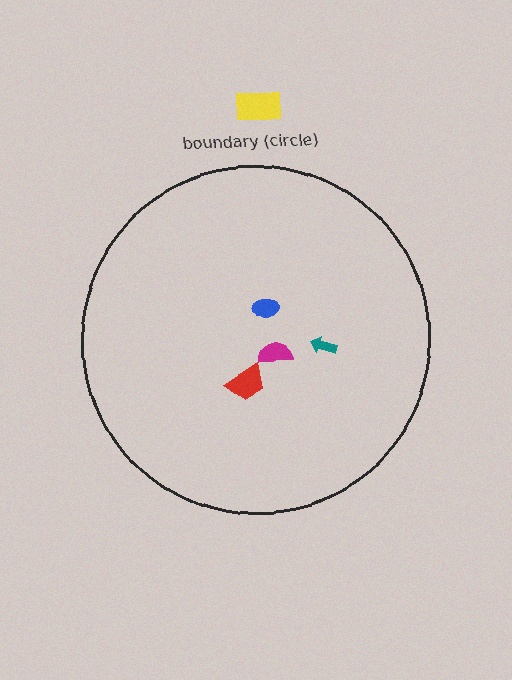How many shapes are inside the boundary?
4 inside, 1 outside.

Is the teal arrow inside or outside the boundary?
Inside.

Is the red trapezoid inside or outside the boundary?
Inside.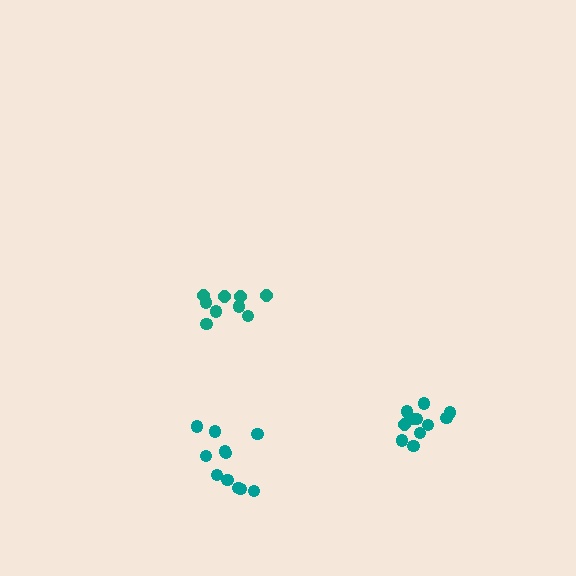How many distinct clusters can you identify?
There are 3 distinct clusters.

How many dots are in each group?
Group 1: 9 dots, Group 2: 12 dots, Group 3: 11 dots (32 total).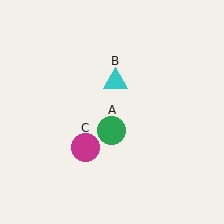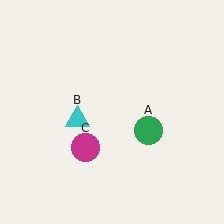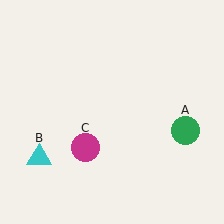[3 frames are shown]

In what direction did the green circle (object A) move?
The green circle (object A) moved right.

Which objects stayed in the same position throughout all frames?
Magenta circle (object C) remained stationary.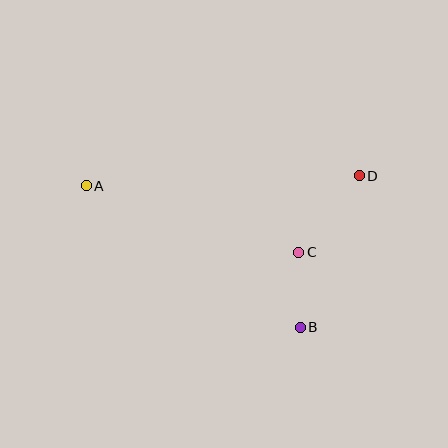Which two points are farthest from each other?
Points A and D are farthest from each other.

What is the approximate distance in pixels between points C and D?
The distance between C and D is approximately 98 pixels.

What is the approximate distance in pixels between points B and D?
The distance between B and D is approximately 163 pixels.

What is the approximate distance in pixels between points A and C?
The distance between A and C is approximately 222 pixels.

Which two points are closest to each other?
Points B and C are closest to each other.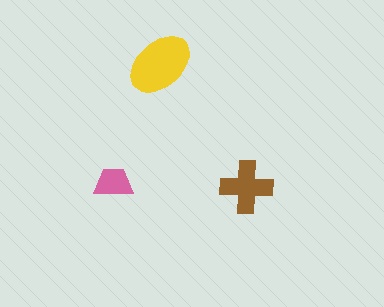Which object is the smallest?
The pink trapezoid.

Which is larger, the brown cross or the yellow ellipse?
The yellow ellipse.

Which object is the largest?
The yellow ellipse.